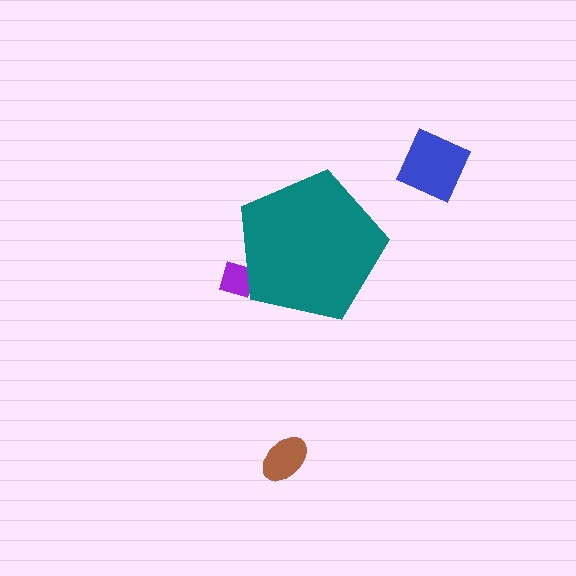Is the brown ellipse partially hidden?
No, the brown ellipse is fully visible.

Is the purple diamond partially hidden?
Yes, the purple diamond is partially hidden behind the teal pentagon.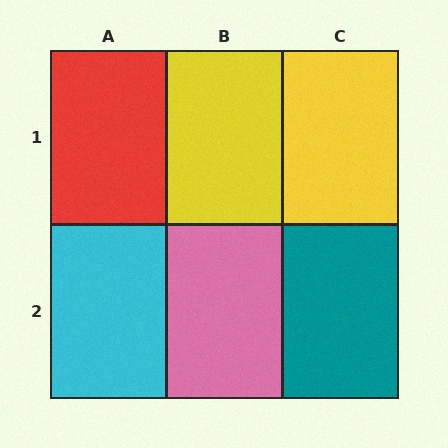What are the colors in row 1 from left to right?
Red, yellow, yellow.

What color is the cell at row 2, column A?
Cyan.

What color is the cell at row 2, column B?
Pink.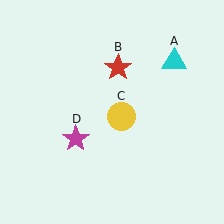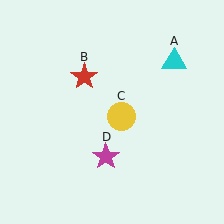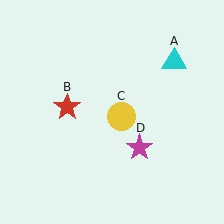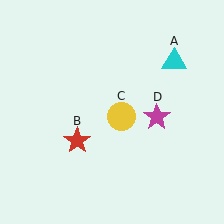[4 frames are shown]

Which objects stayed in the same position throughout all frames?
Cyan triangle (object A) and yellow circle (object C) remained stationary.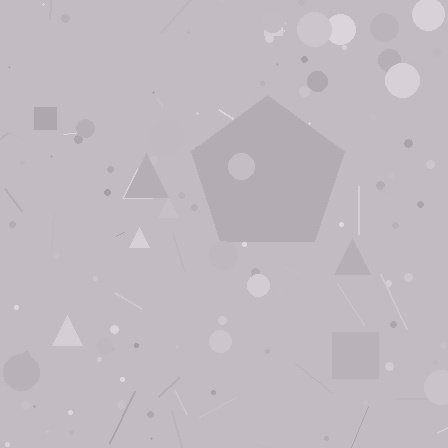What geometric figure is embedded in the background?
A pentagon is embedded in the background.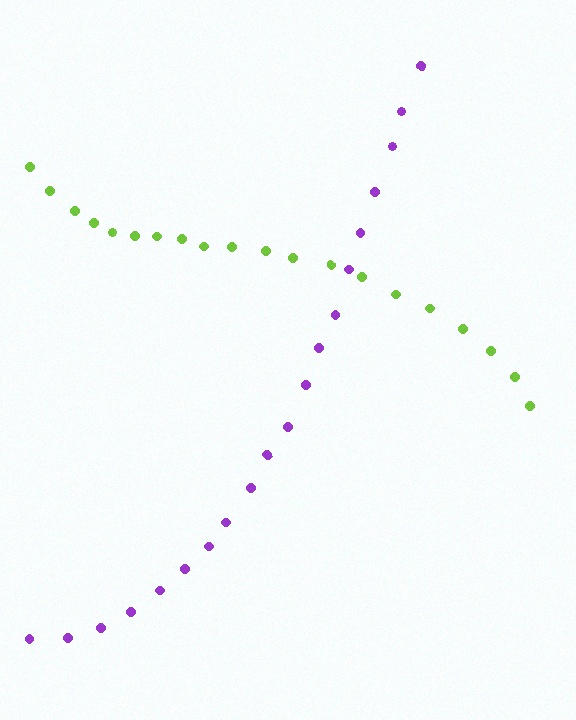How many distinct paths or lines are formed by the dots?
There are 2 distinct paths.